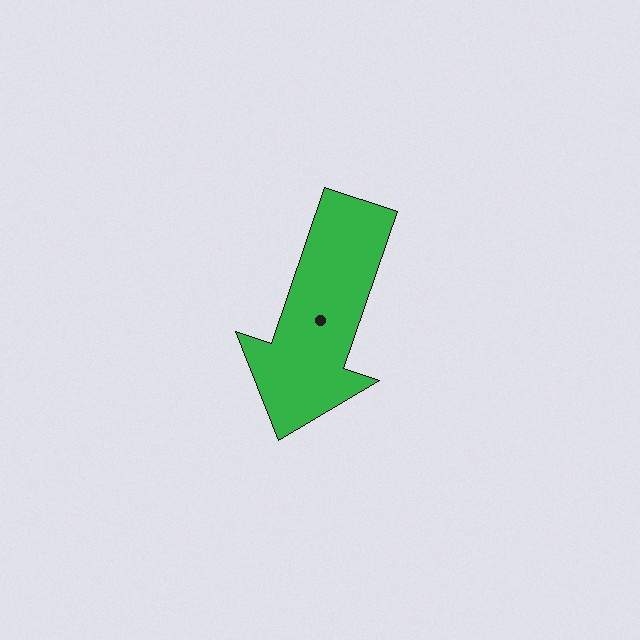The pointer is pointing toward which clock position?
Roughly 7 o'clock.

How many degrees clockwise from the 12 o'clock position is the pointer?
Approximately 199 degrees.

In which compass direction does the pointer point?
South.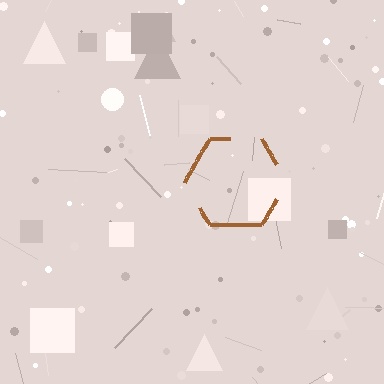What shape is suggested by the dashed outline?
The dashed outline suggests a hexagon.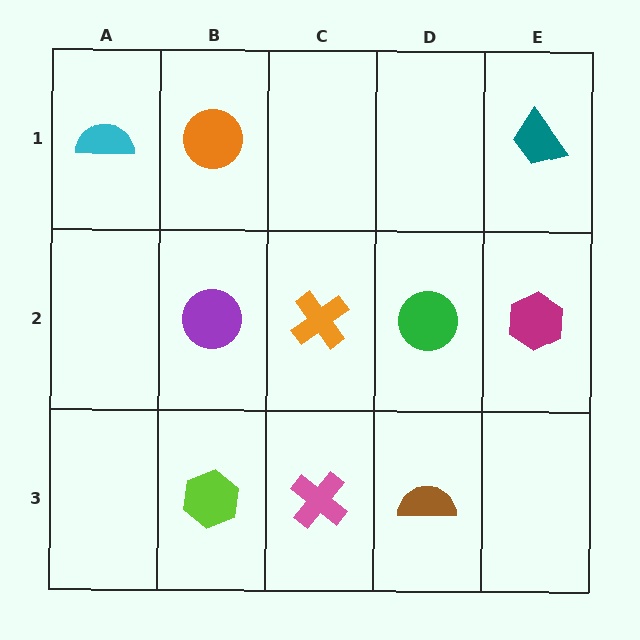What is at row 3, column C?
A pink cross.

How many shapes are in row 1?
3 shapes.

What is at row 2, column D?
A green circle.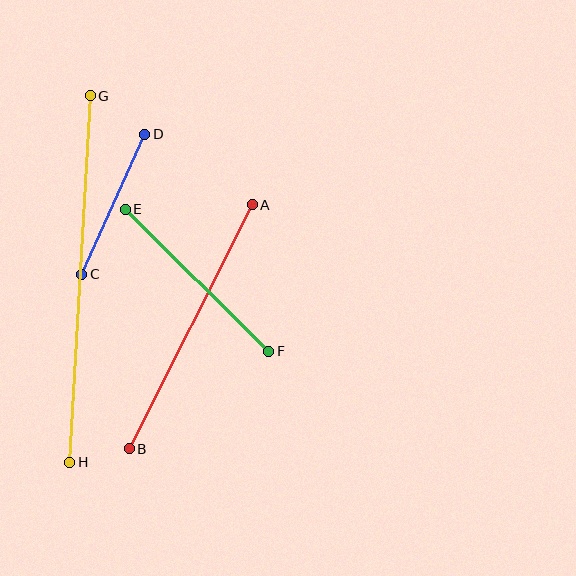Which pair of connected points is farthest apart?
Points G and H are farthest apart.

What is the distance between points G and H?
The distance is approximately 367 pixels.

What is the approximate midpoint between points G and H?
The midpoint is at approximately (80, 279) pixels.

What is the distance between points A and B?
The distance is approximately 273 pixels.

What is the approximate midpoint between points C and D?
The midpoint is at approximately (113, 204) pixels.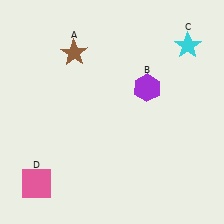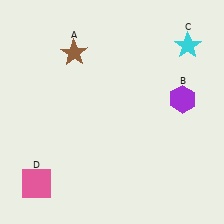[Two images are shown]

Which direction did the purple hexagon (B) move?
The purple hexagon (B) moved right.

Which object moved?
The purple hexagon (B) moved right.